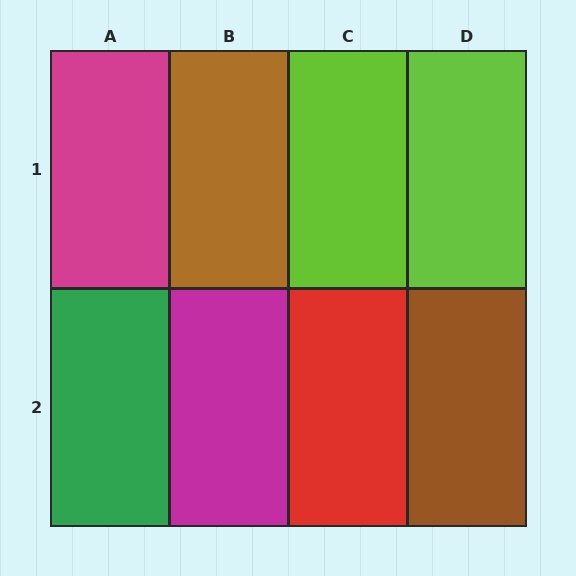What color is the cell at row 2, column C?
Red.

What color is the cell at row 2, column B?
Magenta.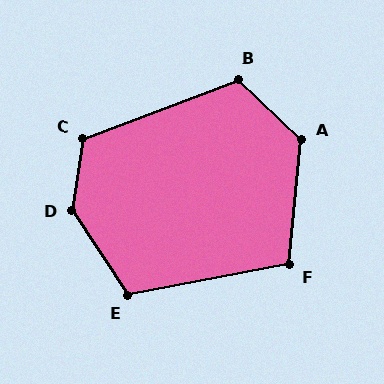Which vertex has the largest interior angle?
D, at approximately 138 degrees.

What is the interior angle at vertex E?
Approximately 113 degrees (obtuse).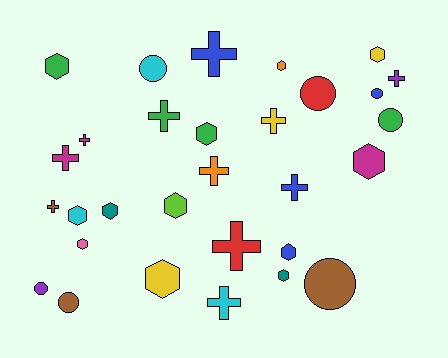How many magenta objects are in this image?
There are 3 magenta objects.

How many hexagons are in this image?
There are 12 hexagons.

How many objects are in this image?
There are 30 objects.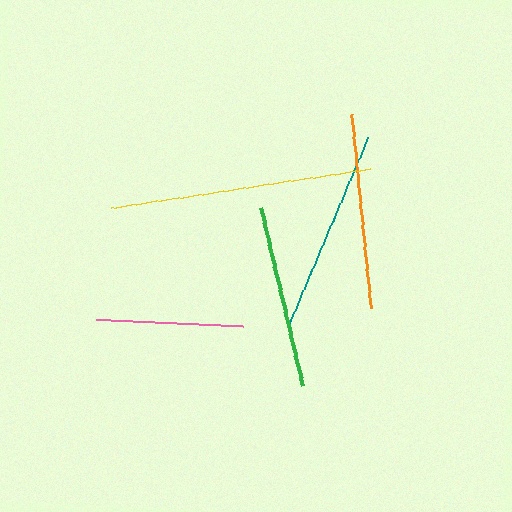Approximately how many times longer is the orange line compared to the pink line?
The orange line is approximately 1.3 times the length of the pink line.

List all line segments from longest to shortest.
From longest to shortest: yellow, teal, orange, green, pink.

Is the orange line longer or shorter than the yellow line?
The yellow line is longer than the orange line.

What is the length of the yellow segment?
The yellow segment is approximately 263 pixels long.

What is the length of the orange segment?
The orange segment is approximately 196 pixels long.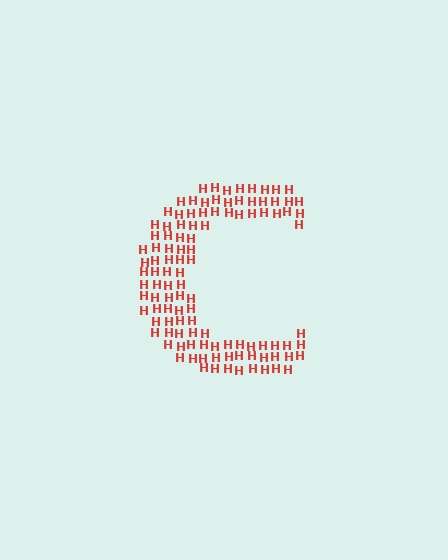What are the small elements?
The small elements are letter H's.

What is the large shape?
The large shape is the letter C.